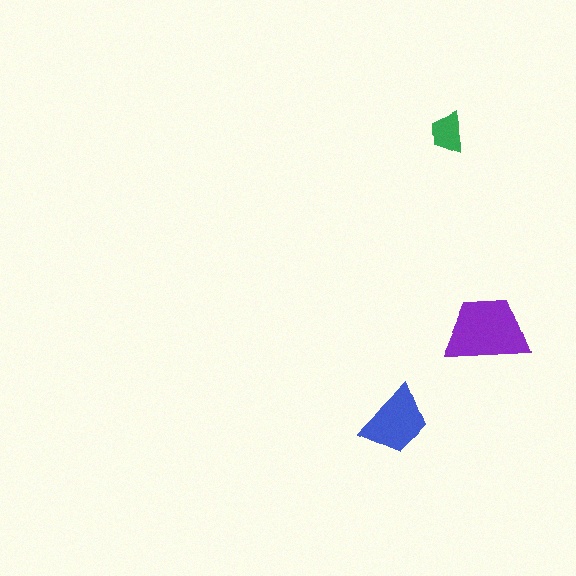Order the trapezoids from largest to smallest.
the purple one, the blue one, the green one.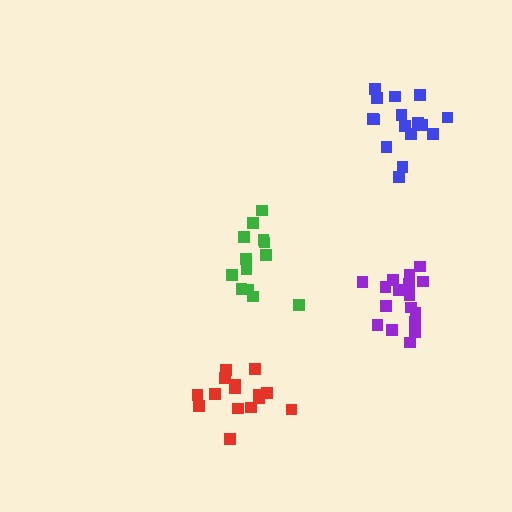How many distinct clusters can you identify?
There are 4 distinct clusters.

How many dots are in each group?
Group 1: 17 dots, Group 2: 16 dots, Group 3: 13 dots, Group 4: 15 dots (61 total).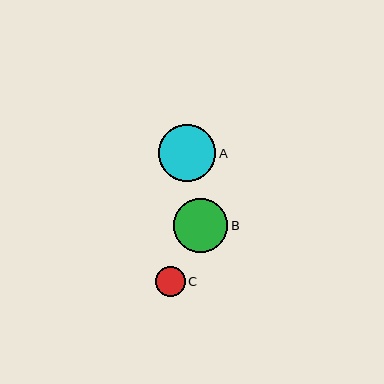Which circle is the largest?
Circle A is the largest with a size of approximately 57 pixels.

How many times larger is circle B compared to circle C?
Circle B is approximately 1.8 times the size of circle C.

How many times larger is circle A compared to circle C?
Circle A is approximately 1.9 times the size of circle C.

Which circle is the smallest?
Circle C is the smallest with a size of approximately 30 pixels.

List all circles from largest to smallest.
From largest to smallest: A, B, C.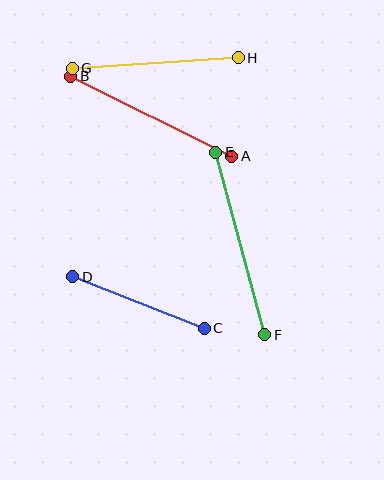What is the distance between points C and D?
The distance is approximately 141 pixels.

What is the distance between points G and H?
The distance is approximately 167 pixels.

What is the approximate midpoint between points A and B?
The midpoint is at approximately (151, 116) pixels.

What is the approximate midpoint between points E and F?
The midpoint is at approximately (240, 243) pixels.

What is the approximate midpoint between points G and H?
The midpoint is at approximately (155, 63) pixels.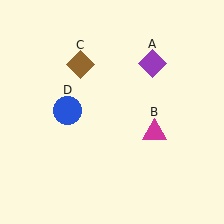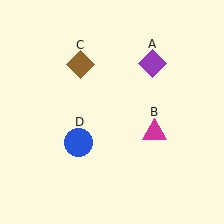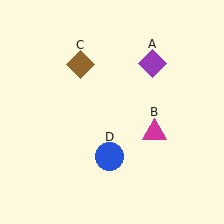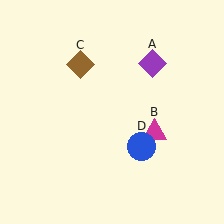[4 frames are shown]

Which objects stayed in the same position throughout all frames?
Purple diamond (object A) and magenta triangle (object B) and brown diamond (object C) remained stationary.